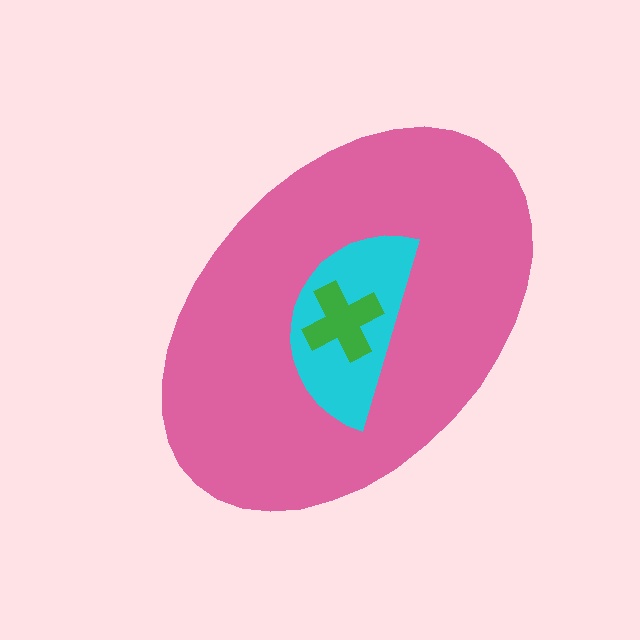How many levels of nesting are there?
3.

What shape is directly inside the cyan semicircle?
The green cross.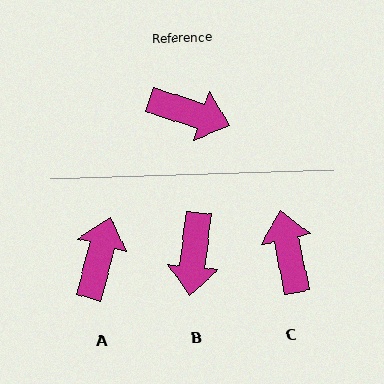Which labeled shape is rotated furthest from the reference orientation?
C, about 119 degrees away.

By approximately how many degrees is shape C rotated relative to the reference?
Approximately 119 degrees counter-clockwise.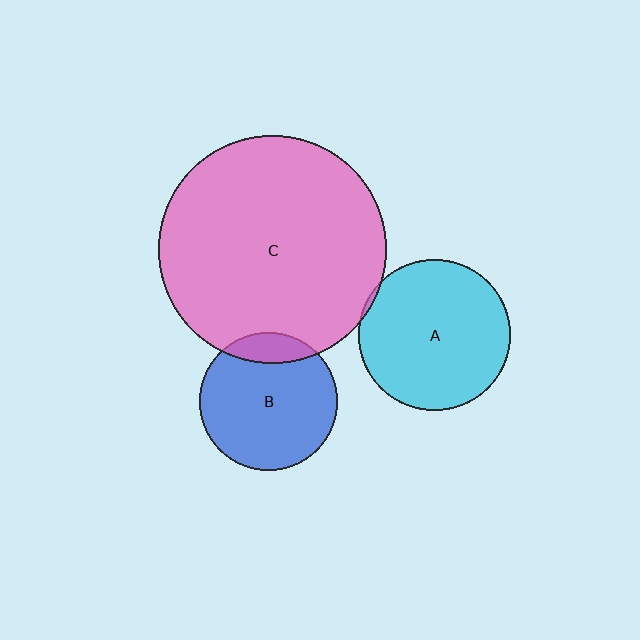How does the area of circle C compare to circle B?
Approximately 2.7 times.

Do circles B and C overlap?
Yes.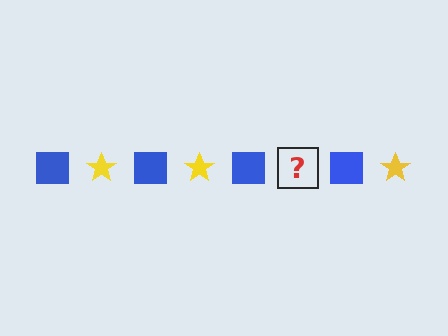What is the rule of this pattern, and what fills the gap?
The rule is that the pattern alternates between blue square and yellow star. The gap should be filled with a yellow star.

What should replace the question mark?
The question mark should be replaced with a yellow star.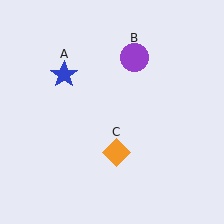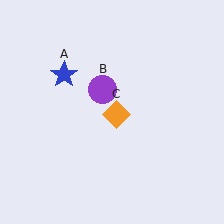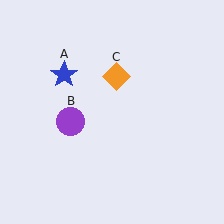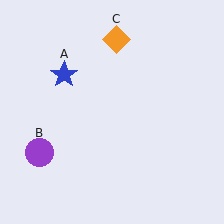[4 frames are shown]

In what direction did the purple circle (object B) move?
The purple circle (object B) moved down and to the left.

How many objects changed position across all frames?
2 objects changed position: purple circle (object B), orange diamond (object C).